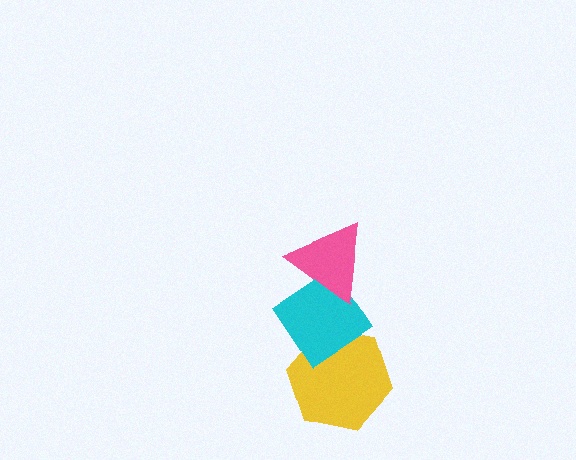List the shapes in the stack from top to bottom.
From top to bottom: the pink triangle, the cyan diamond, the yellow hexagon.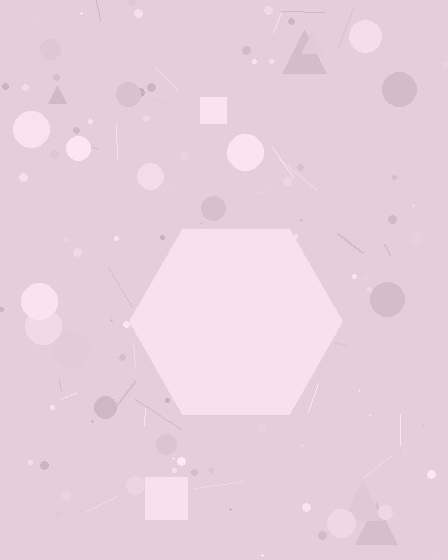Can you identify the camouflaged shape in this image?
The camouflaged shape is a hexagon.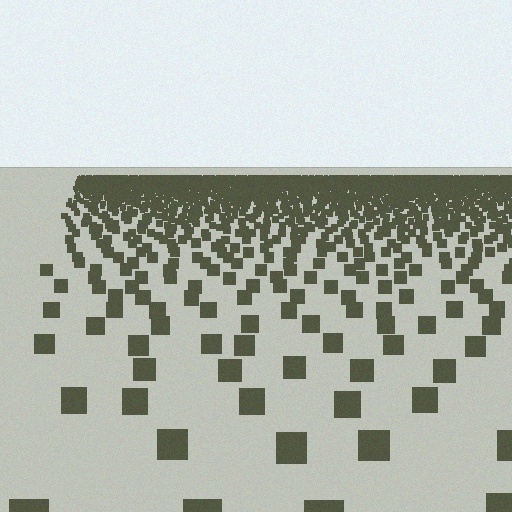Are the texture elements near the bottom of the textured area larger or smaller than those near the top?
Larger. Near the bottom, elements are closer to the viewer and appear at a bigger on-screen size.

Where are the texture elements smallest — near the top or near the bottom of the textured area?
Near the top.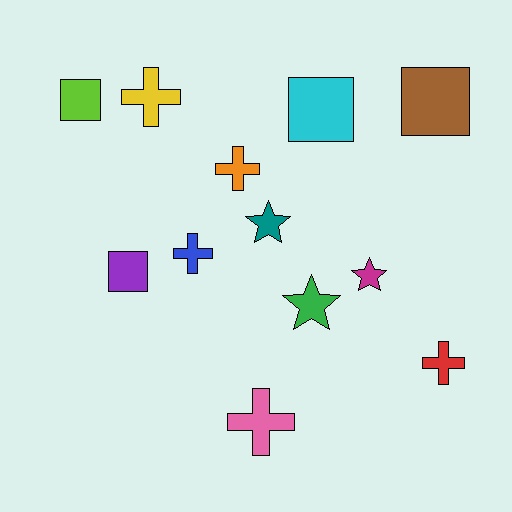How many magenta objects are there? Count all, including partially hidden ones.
There is 1 magenta object.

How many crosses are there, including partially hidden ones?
There are 5 crosses.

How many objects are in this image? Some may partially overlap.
There are 12 objects.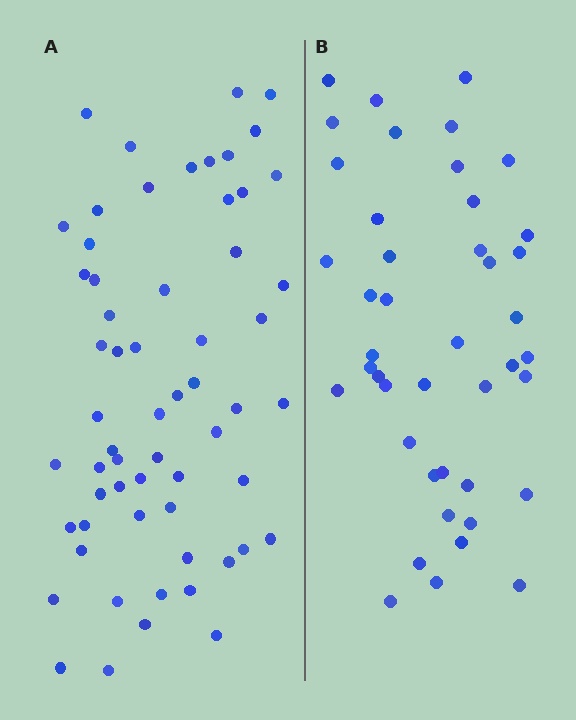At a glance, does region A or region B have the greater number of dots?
Region A (the left region) has more dots.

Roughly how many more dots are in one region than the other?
Region A has approximately 15 more dots than region B.